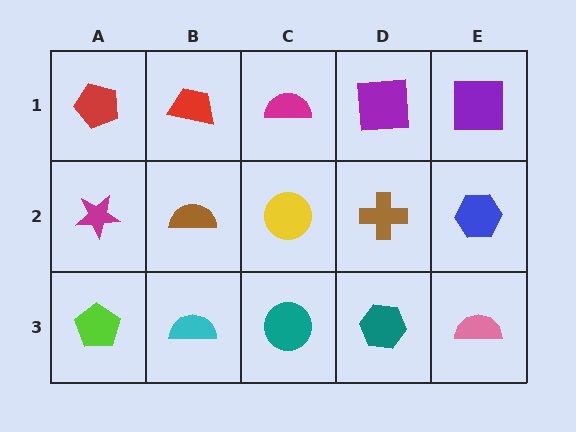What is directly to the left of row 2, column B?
A magenta star.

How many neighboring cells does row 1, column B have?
3.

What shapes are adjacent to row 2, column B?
A red trapezoid (row 1, column B), a cyan semicircle (row 3, column B), a magenta star (row 2, column A), a yellow circle (row 2, column C).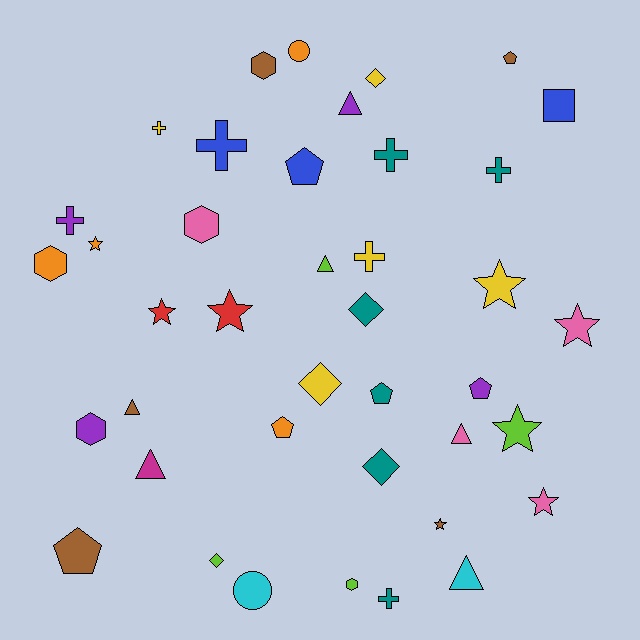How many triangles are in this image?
There are 6 triangles.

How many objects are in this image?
There are 40 objects.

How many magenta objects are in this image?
There is 1 magenta object.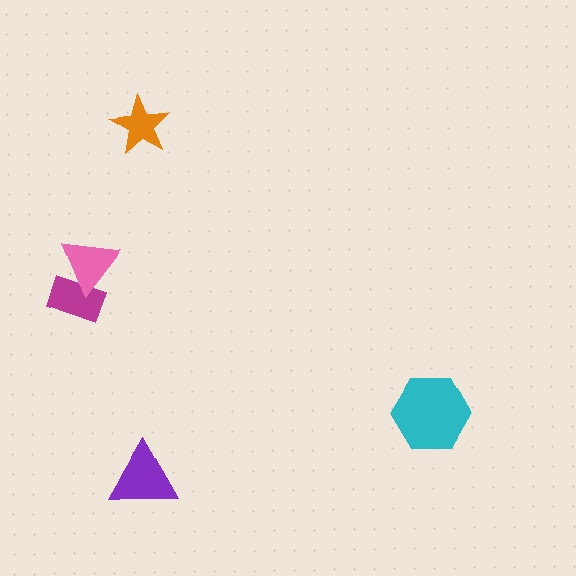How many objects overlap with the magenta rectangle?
1 object overlaps with the magenta rectangle.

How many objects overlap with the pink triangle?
1 object overlaps with the pink triangle.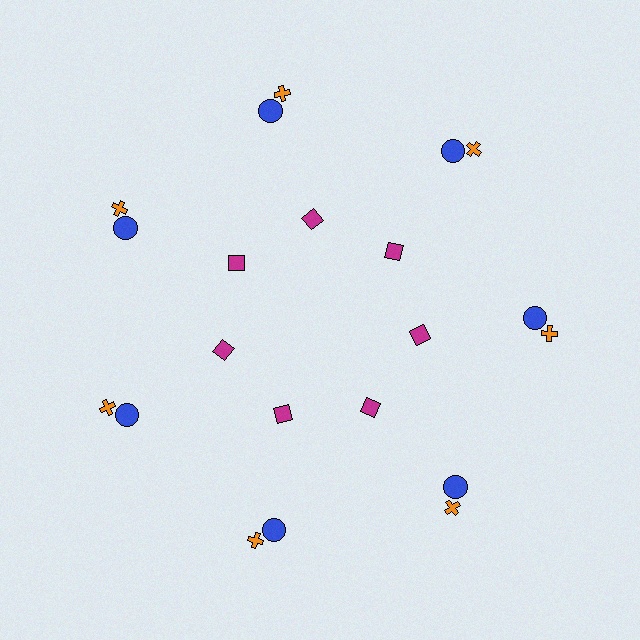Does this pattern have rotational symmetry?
Yes, this pattern has 7-fold rotational symmetry. It looks the same after rotating 51 degrees around the center.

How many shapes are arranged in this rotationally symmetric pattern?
There are 21 shapes, arranged in 7 groups of 3.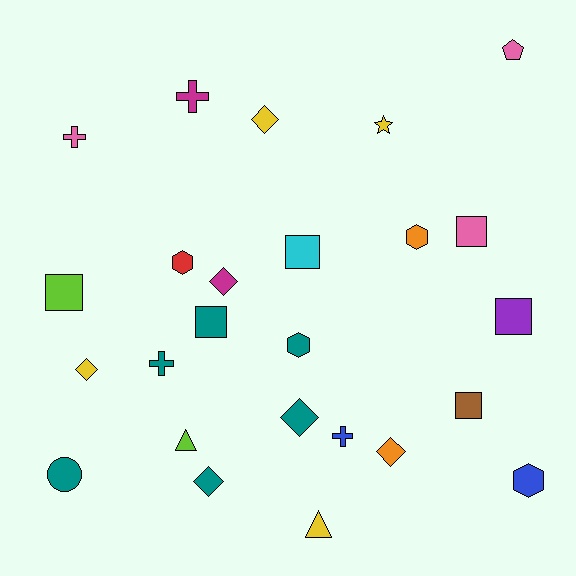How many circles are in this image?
There is 1 circle.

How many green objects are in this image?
There are no green objects.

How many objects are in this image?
There are 25 objects.